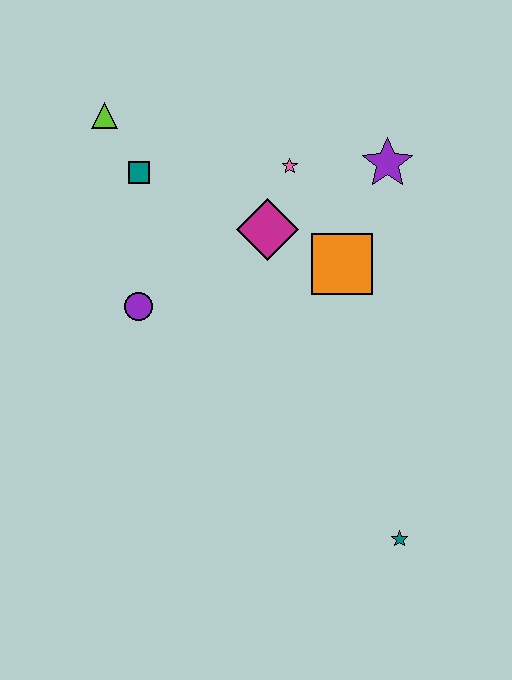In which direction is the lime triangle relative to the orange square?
The lime triangle is to the left of the orange square.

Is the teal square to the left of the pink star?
Yes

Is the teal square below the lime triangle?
Yes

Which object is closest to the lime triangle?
The teal square is closest to the lime triangle.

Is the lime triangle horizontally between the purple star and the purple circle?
No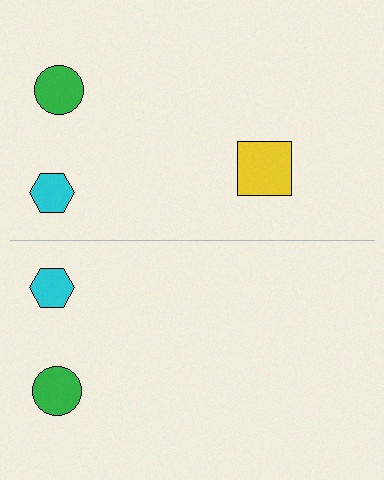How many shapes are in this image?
There are 5 shapes in this image.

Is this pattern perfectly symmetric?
No, the pattern is not perfectly symmetric. A yellow square is missing from the bottom side.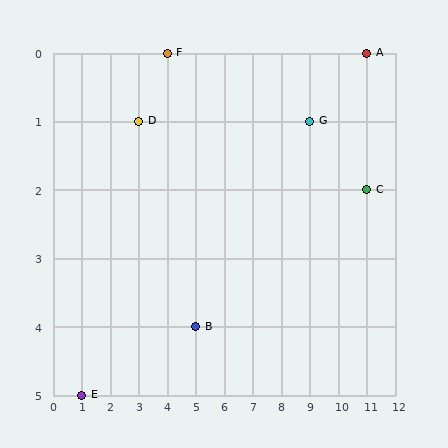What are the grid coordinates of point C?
Point C is at grid coordinates (11, 2).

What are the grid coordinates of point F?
Point F is at grid coordinates (4, 0).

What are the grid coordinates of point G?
Point G is at grid coordinates (9, 1).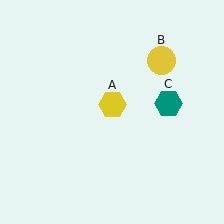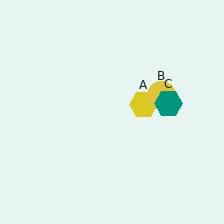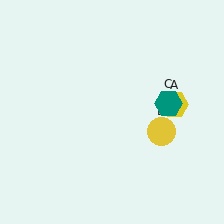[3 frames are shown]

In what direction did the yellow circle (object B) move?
The yellow circle (object B) moved down.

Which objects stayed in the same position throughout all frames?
Teal hexagon (object C) remained stationary.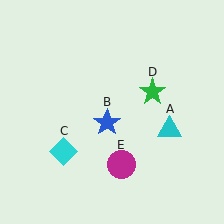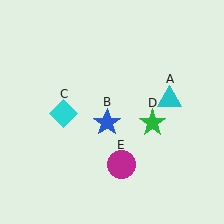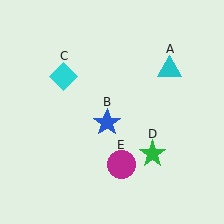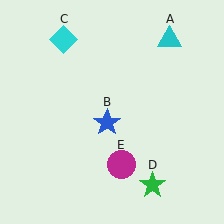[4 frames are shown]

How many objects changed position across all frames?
3 objects changed position: cyan triangle (object A), cyan diamond (object C), green star (object D).